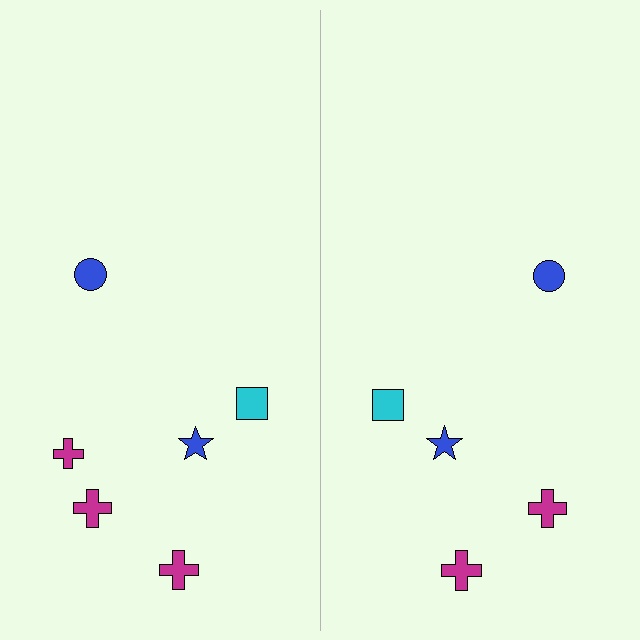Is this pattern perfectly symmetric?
No, the pattern is not perfectly symmetric. A magenta cross is missing from the right side.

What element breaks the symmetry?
A magenta cross is missing from the right side.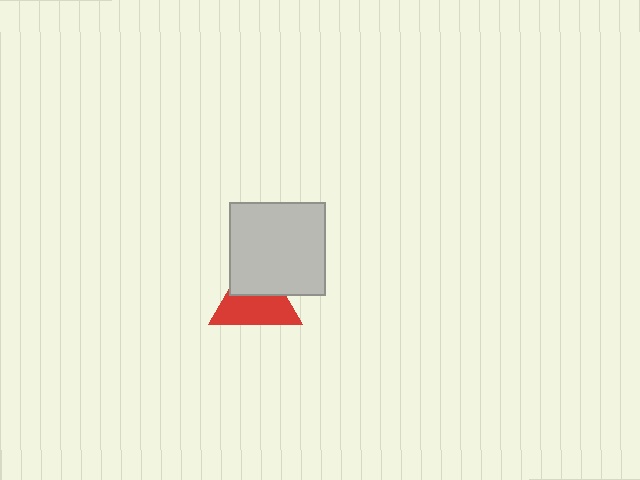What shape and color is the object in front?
The object in front is a light gray rectangle.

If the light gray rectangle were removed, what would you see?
You would see the complete red triangle.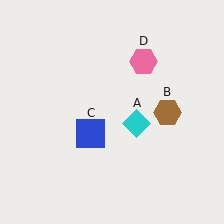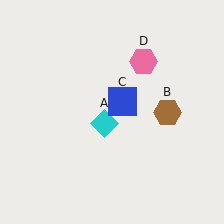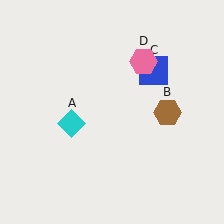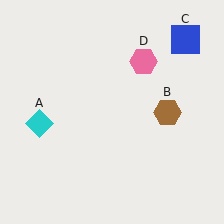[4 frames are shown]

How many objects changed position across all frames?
2 objects changed position: cyan diamond (object A), blue square (object C).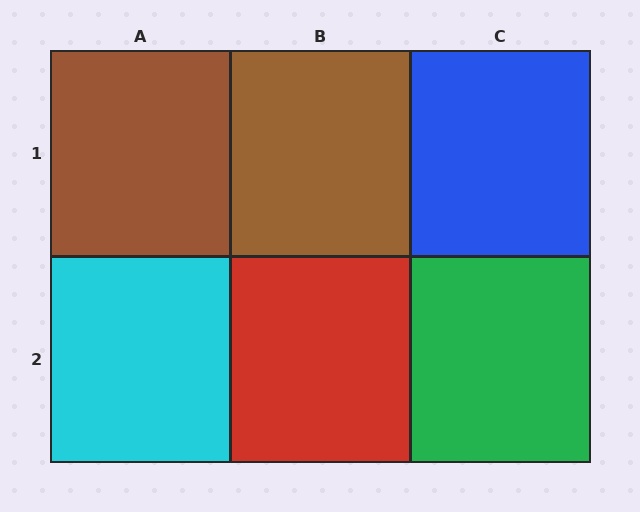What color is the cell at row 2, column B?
Red.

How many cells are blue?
1 cell is blue.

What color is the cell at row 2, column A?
Cyan.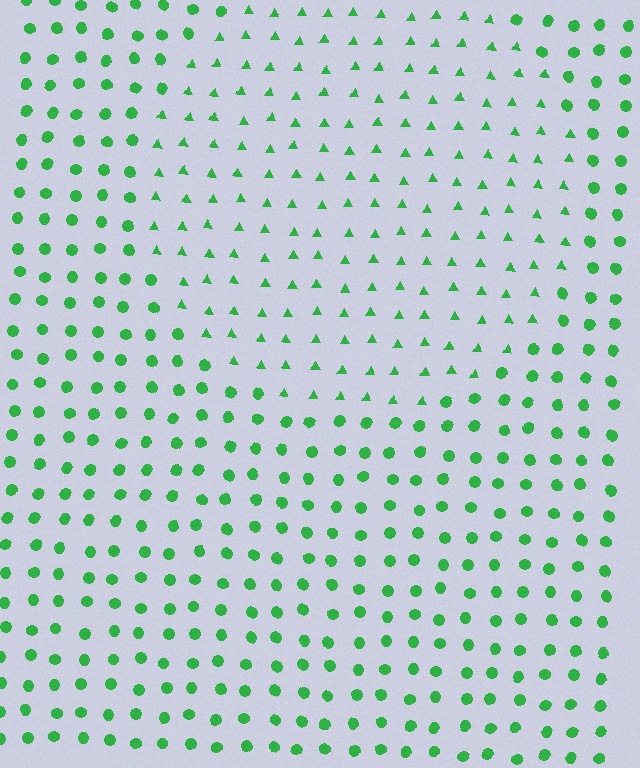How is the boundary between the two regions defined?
The boundary is defined by a change in element shape: triangles inside vs. circles outside. All elements share the same color and spacing.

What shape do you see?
I see a circle.